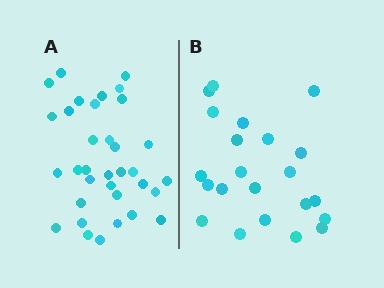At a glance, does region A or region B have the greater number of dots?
Region A (the left region) has more dots.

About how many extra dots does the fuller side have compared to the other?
Region A has roughly 12 or so more dots than region B.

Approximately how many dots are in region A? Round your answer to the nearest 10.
About 30 dots. (The exact count is 34, which rounds to 30.)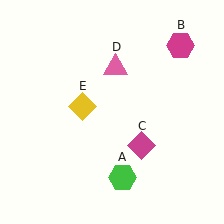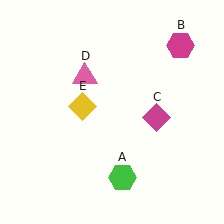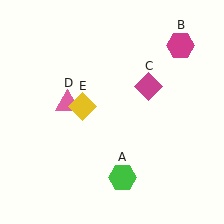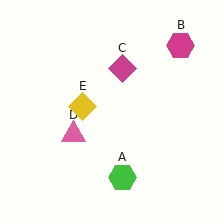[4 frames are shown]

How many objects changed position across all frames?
2 objects changed position: magenta diamond (object C), pink triangle (object D).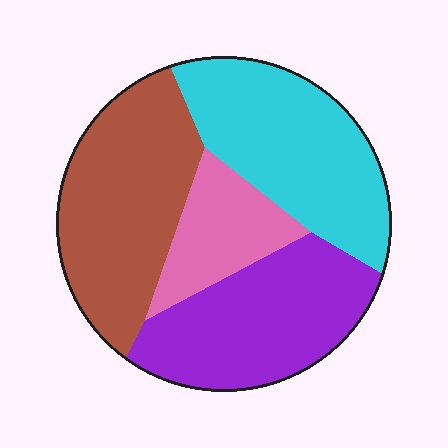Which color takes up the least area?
Pink, at roughly 15%.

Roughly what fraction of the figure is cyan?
Cyan takes up between a quarter and a half of the figure.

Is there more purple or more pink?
Purple.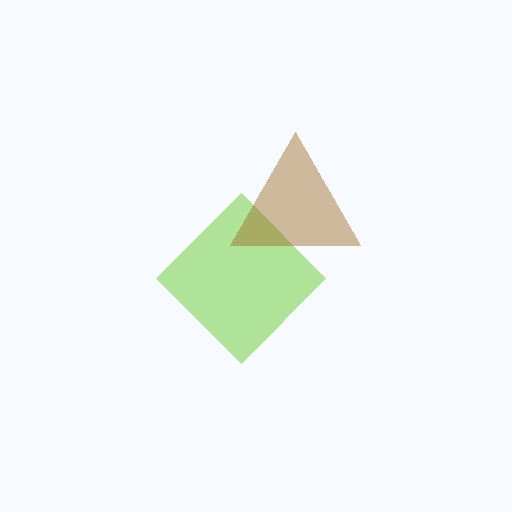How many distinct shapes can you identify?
There are 2 distinct shapes: a lime diamond, a brown triangle.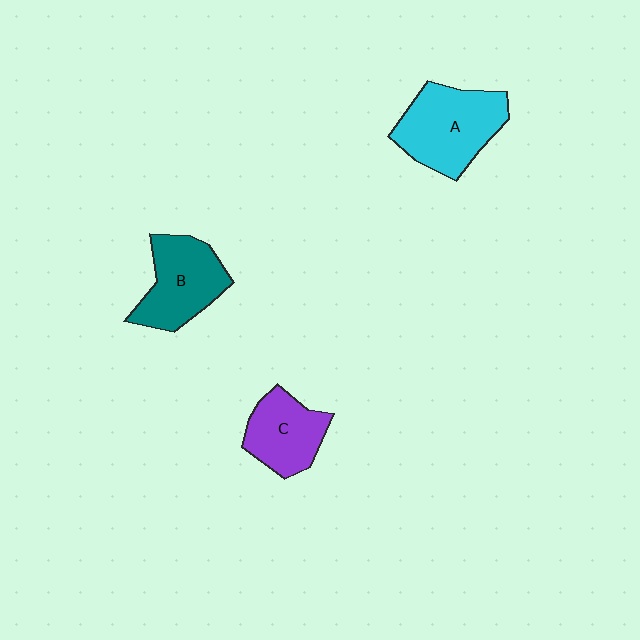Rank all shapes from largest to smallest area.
From largest to smallest: A (cyan), B (teal), C (purple).